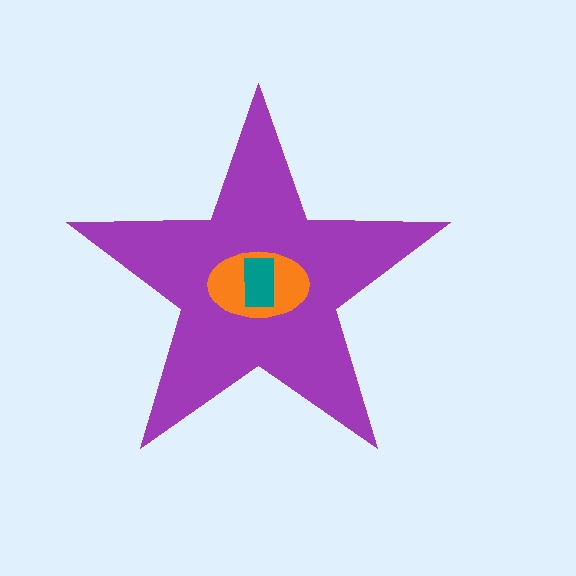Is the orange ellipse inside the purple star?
Yes.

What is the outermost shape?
The purple star.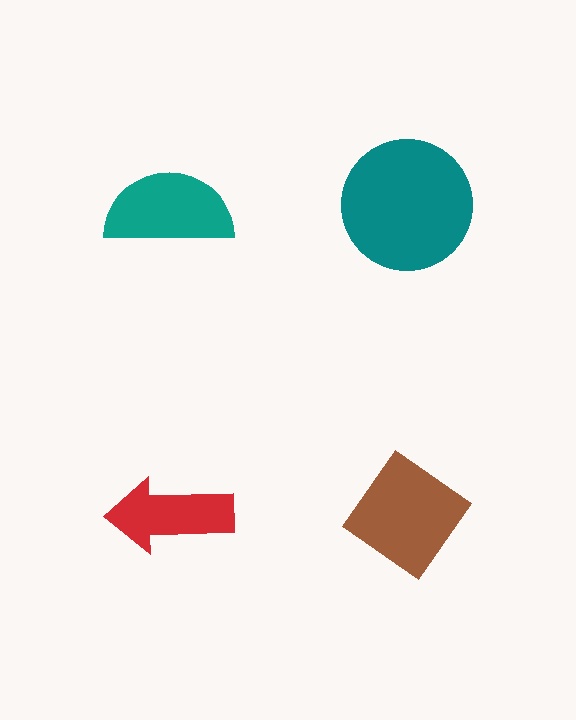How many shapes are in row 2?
2 shapes.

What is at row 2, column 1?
A red arrow.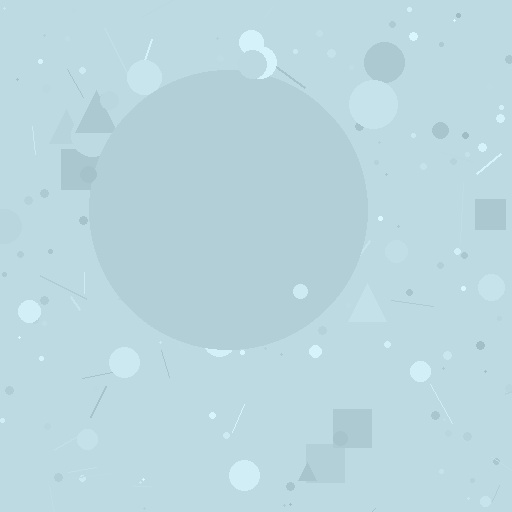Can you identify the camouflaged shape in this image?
The camouflaged shape is a circle.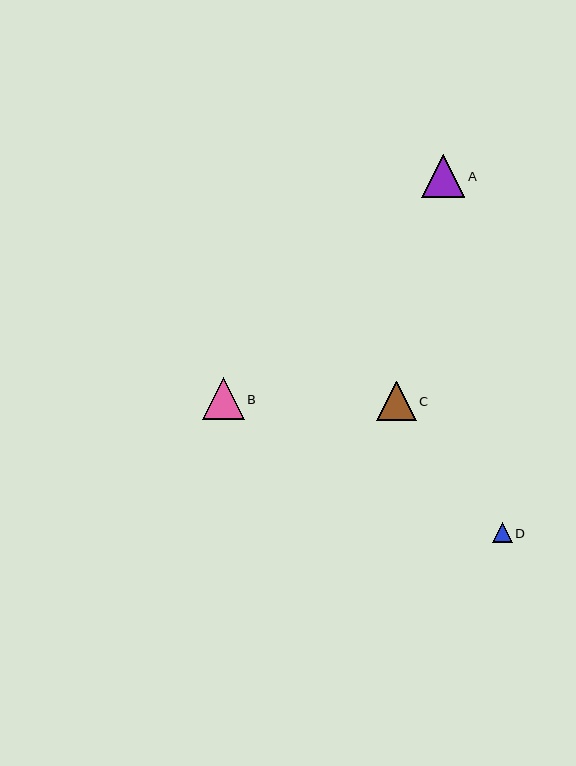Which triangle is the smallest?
Triangle D is the smallest with a size of approximately 20 pixels.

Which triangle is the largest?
Triangle A is the largest with a size of approximately 44 pixels.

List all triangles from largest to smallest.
From largest to smallest: A, B, C, D.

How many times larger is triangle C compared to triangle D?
Triangle C is approximately 1.9 times the size of triangle D.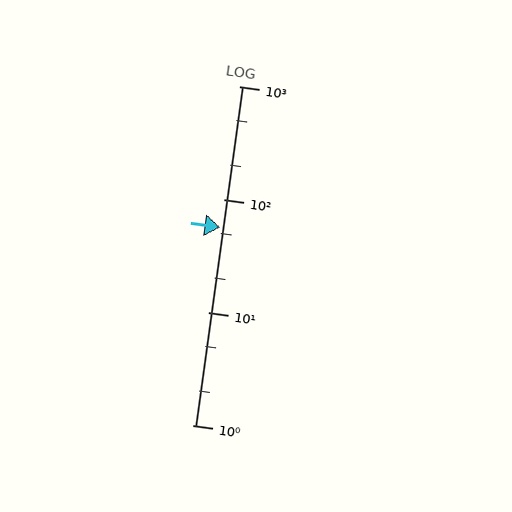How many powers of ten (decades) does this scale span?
The scale spans 3 decades, from 1 to 1000.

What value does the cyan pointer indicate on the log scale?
The pointer indicates approximately 56.